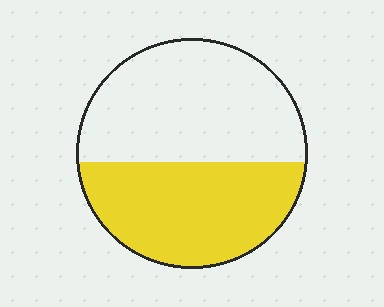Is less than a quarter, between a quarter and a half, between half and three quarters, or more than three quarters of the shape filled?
Between a quarter and a half.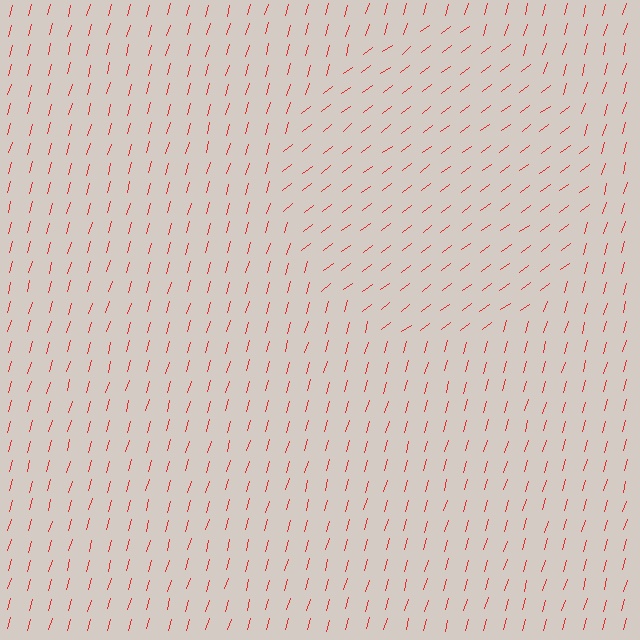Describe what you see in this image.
The image is filled with small red line segments. A circle region in the image has lines oriented differently from the surrounding lines, creating a visible texture boundary.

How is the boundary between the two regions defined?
The boundary is defined purely by a change in line orientation (approximately 37 degrees difference). All lines are the same color and thickness.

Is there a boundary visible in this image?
Yes, there is a texture boundary formed by a change in line orientation.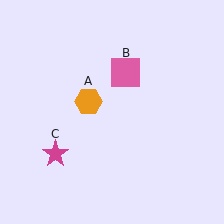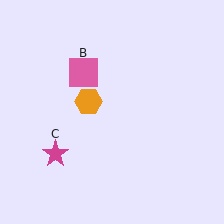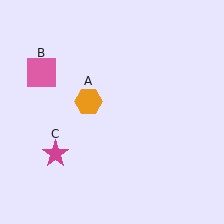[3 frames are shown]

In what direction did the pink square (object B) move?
The pink square (object B) moved left.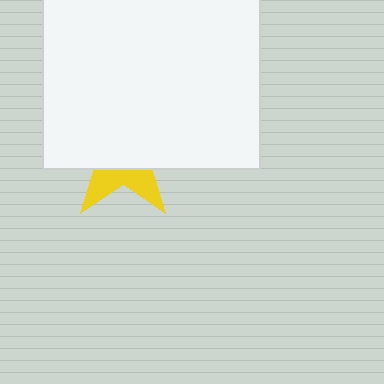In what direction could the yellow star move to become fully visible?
The yellow star could move down. That would shift it out from behind the white rectangle entirely.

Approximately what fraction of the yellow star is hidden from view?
Roughly 68% of the yellow star is hidden behind the white rectangle.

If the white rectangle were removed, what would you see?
You would see the complete yellow star.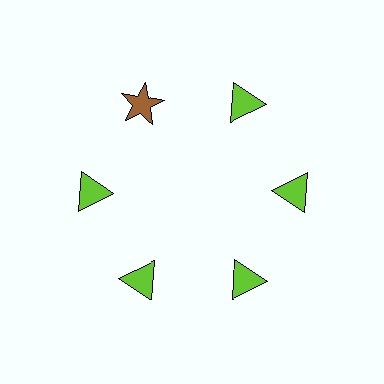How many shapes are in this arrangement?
There are 6 shapes arranged in a ring pattern.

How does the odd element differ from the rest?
It differs in both color (brown instead of lime) and shape (star instead of triangle).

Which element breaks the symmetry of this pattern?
The brown star at roughly the 11 o'clock position breaks the symmetry. All other shapes are lime triangles.